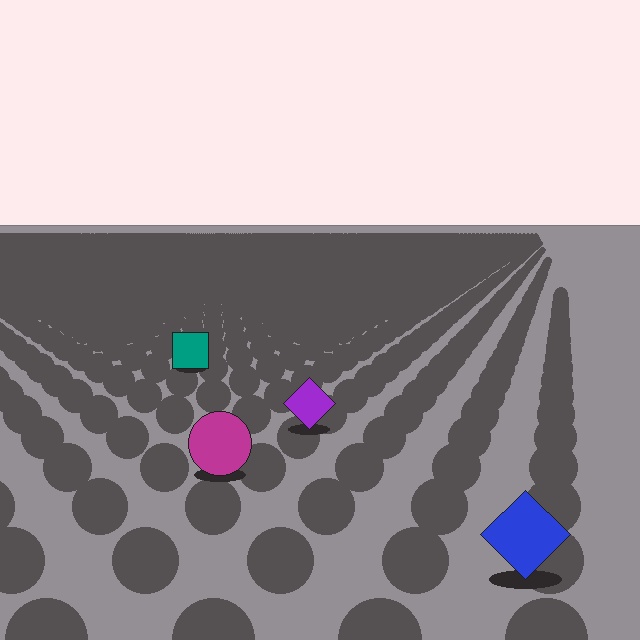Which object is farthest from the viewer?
The teal square is farthest from the viewer. It appears smaller and the ground texture around it is denser.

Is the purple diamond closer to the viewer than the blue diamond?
No. The blue diamond is closer — you can tell from the texture gradient: the ground texture is coarser near it.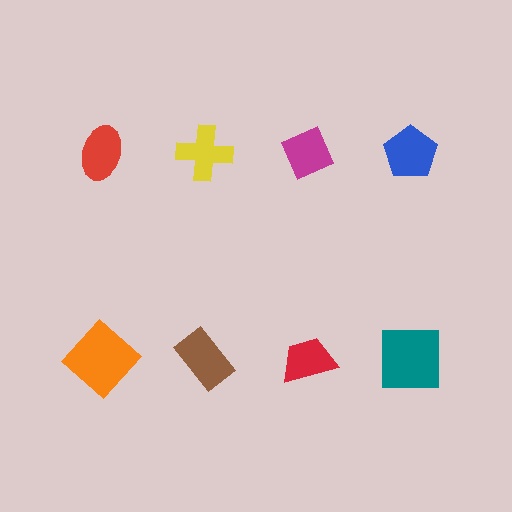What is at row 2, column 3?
A red trapezoid.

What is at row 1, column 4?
A blue pentagon.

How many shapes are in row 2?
4 shapes.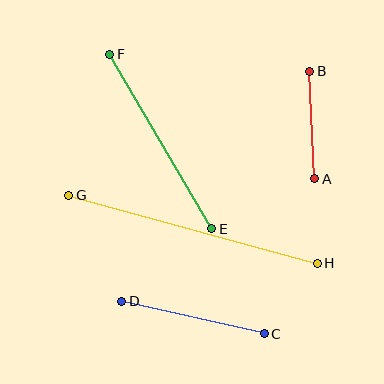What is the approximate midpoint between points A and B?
The midpoint is at approximately (312, 125) pixels.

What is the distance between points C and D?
The distance is approximately 146 pixels.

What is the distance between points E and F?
The distance is approximately 202 pixels.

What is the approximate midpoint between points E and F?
The midpoint is at approximately (161, 142) pixels.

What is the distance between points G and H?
The distance is approximately 257 pixels.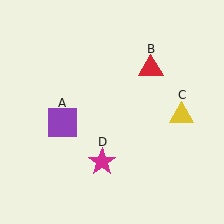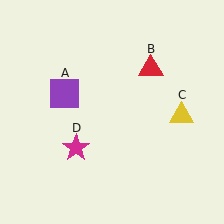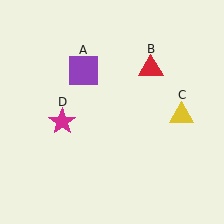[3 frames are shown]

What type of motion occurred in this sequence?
The purple square (object A), magenta star (object D) rotated clockwise around the center of the scene.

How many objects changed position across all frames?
2 objects changed position: purple square (object A), magenta star (object D).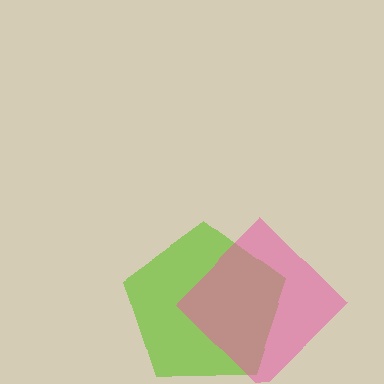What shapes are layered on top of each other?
The layered shapes are: a lime pentagon, a pink diamond.